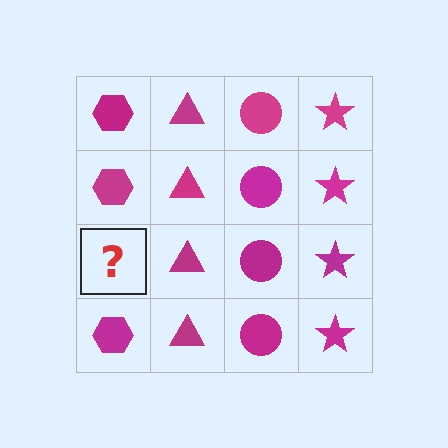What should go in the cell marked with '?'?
The missing cell should contain a magenta hexagon.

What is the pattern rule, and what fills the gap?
The rule is that each column has a consistent shape. The gap should be filled with a magenta hexagon.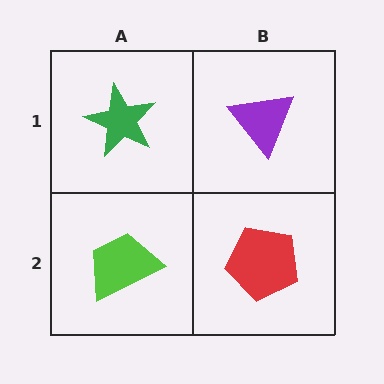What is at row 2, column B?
A red pentagon.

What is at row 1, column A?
A green star.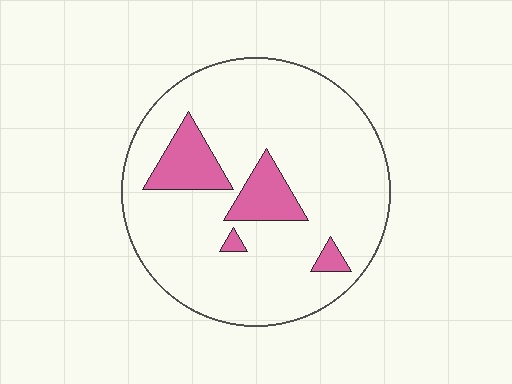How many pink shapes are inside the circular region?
4.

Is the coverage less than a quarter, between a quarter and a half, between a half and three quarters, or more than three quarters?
Less than a quarter.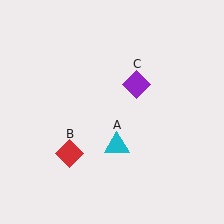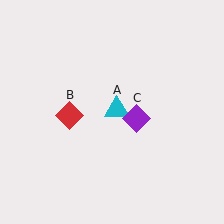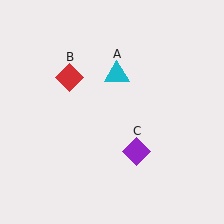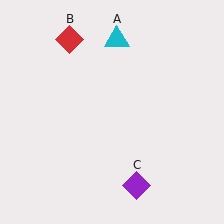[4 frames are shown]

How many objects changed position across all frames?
3 objects changed position: cyan triangle (object A), red diamond (object B), purple diamond (object C).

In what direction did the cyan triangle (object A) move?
The cyan triangle (object A) moved up.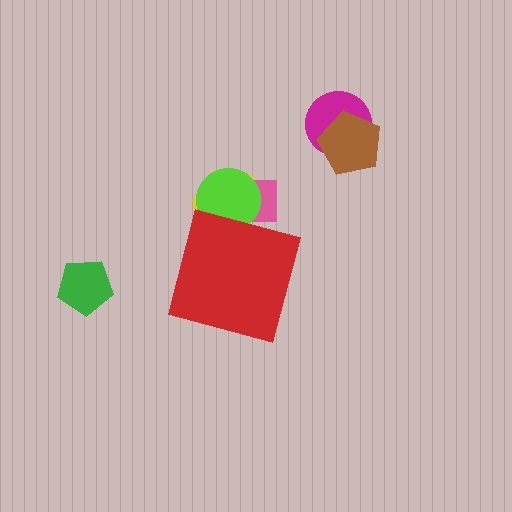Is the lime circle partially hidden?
Yes, the lime circle is partially hidden behind the red square.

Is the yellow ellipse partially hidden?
Yes, the yellow ellipse is partially hidden behind the red square.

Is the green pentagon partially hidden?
No, the green pentagon is fully visible.